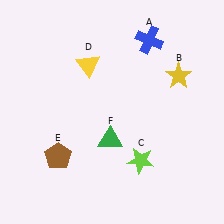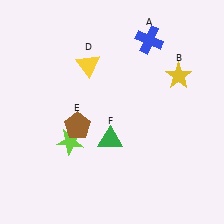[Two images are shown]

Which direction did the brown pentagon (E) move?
The brown pentagon (E) moved up.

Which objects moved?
The objects that moved are: the lime star (C), the brown pentagon (E).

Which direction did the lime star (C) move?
The lime star (C) moved left.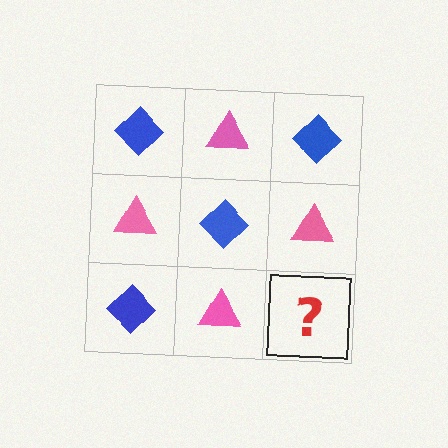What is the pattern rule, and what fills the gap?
The rule is that it alternates blue diamond and pink triangle in a checkerboard pattern. The gap should be filled with a blue diamond.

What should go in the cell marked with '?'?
The missing cell should contain a blue diamond.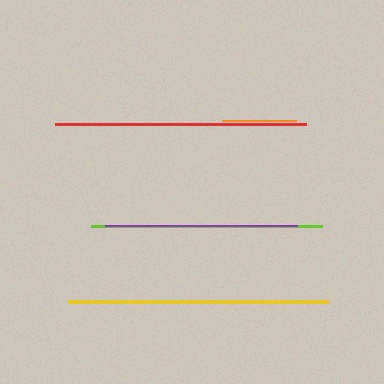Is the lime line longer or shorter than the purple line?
The lime line is longer than the purple line.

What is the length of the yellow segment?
The yellow segment is approximately 260 pixels long.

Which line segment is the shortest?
The orange line is the shortest at approximately 74 pixels.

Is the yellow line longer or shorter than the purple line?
The yellow line is longer than the purple line.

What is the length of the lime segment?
The lime segment is approximately 231 pixels long.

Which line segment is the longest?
The yellow line is the longest at approximately 260 pixels.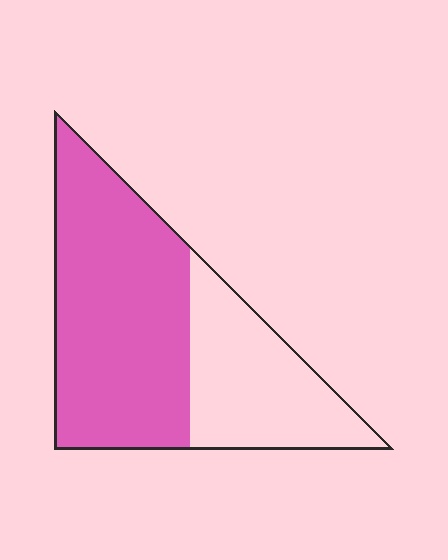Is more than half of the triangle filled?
Yes.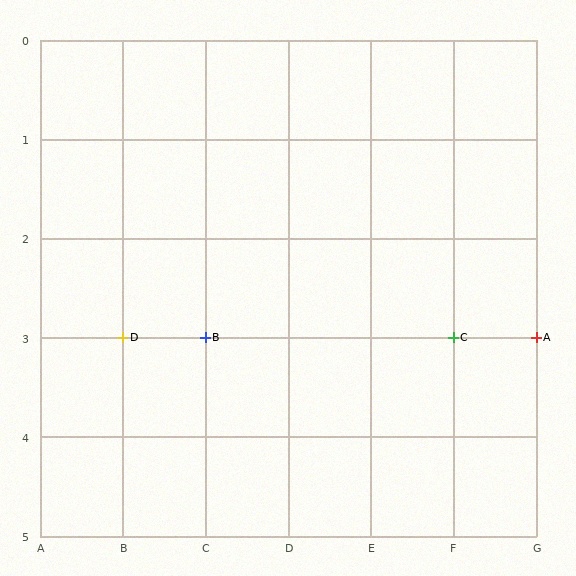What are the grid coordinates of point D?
Point D is at grid coordinates (B, 3).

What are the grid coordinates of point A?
Point A is at grid coordinates (G, 3).